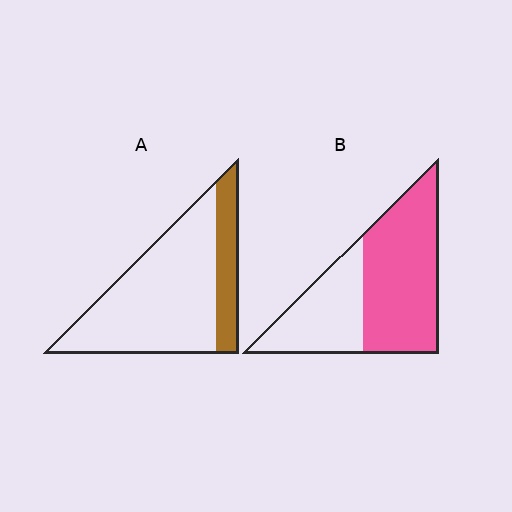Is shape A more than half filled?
No.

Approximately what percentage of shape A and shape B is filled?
A is approximately 20% and B is approximately 60%.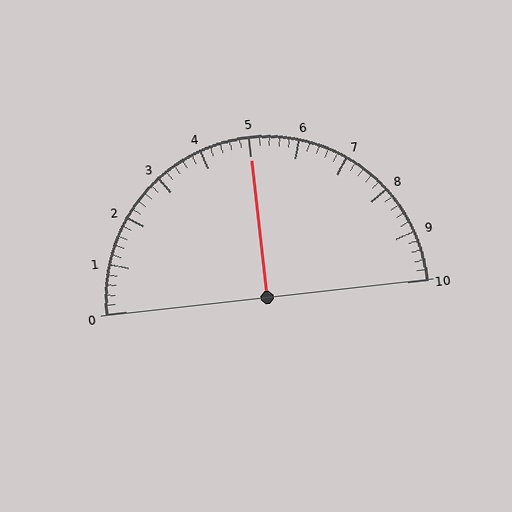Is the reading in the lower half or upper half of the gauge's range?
The reading is in the upper half of the range (0 to 10).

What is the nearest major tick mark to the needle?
The nearest major tick mark is 5.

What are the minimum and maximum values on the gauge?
The gauge ranges from 0 to 10.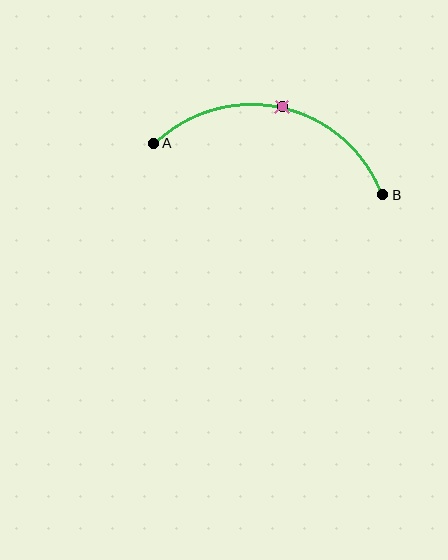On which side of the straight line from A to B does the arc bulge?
The arc bulges above the straight line connecting A and B.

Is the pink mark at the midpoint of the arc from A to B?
Yes. The pink mark lies on the arc at equal arc-length from both A and B — it is the arc midpoint.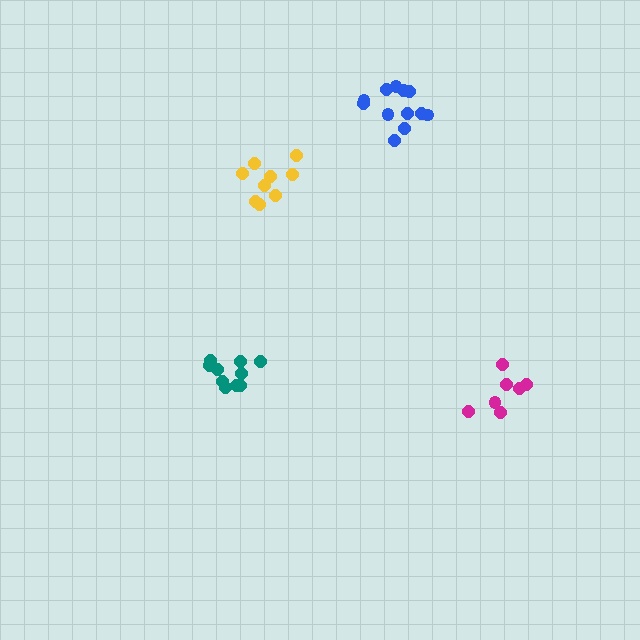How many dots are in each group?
Group 1: 10 dots, Group 2: 8 dots, Group 3: 9 dots, Group 4: 12 dots (39 total).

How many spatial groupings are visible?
There are 4 spatial groupings.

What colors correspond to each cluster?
The clusters are colored: teal, magenta, yellow, blue.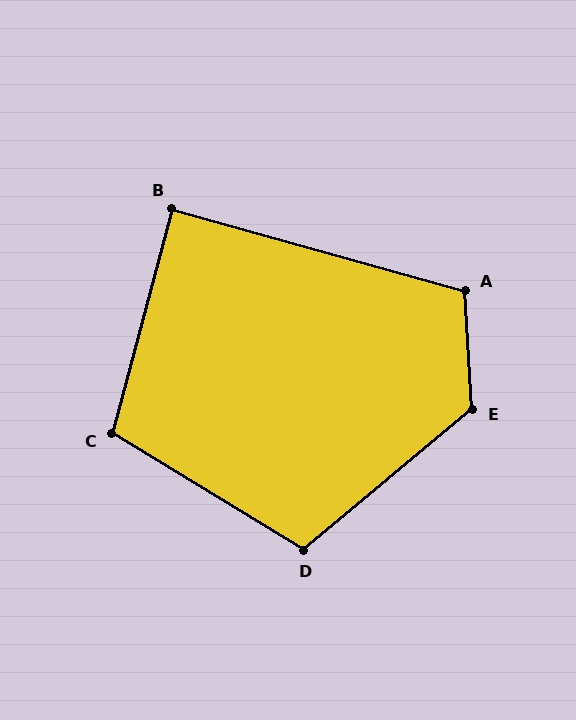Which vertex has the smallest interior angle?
B, at approximately 89 degrees.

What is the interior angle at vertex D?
Approximately 109 degrees (obtuse).